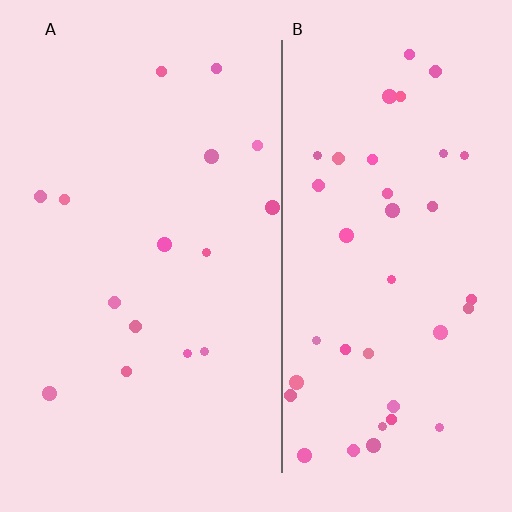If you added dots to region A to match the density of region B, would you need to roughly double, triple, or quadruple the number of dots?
Approximately triple.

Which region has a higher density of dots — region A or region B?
B (the right).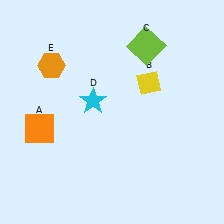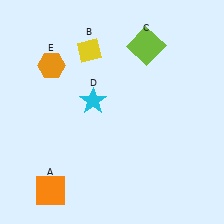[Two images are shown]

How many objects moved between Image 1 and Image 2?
2 objects moved between the two images.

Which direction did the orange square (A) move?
The orange square (A) moved down.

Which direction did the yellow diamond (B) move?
The yellow diamond (B) moved left.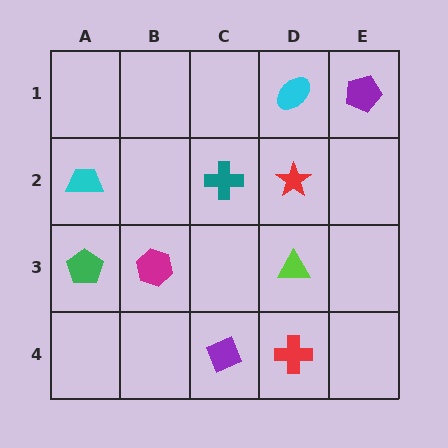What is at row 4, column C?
A purple diamond.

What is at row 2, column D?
A red star.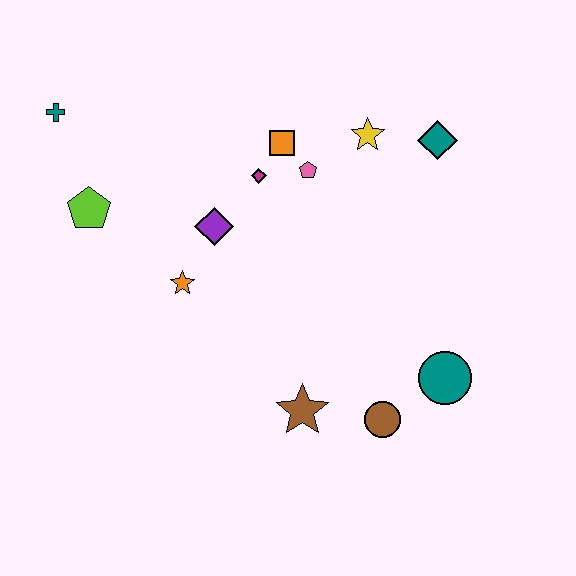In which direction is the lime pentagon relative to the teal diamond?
The lime pentagon is to the left of the teal diamond.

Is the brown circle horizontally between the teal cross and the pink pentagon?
No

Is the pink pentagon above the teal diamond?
No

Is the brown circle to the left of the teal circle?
Yes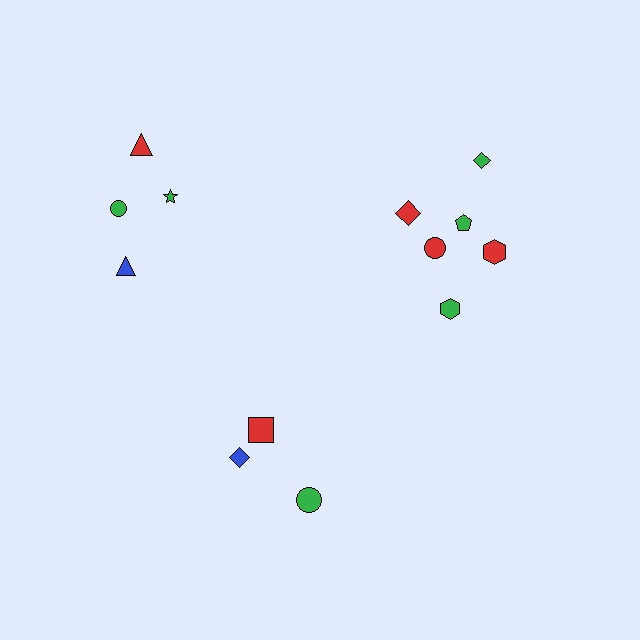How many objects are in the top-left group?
There are 4 objects.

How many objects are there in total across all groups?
There are 13 objects.